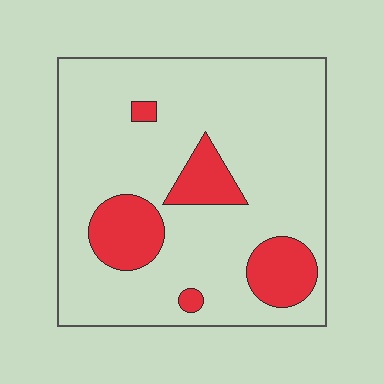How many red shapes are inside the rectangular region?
5.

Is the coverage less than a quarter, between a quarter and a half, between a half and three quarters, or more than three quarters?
Less than a quarter.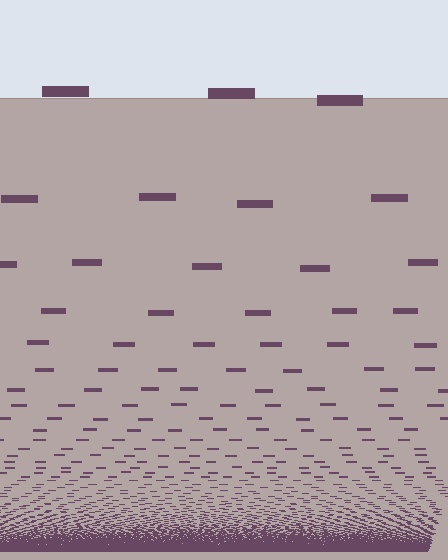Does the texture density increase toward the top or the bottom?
Density increases toward the bottom.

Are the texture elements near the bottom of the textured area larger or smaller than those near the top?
Smaller. The gradient is inverted — elements near the bottom are smaller and denser.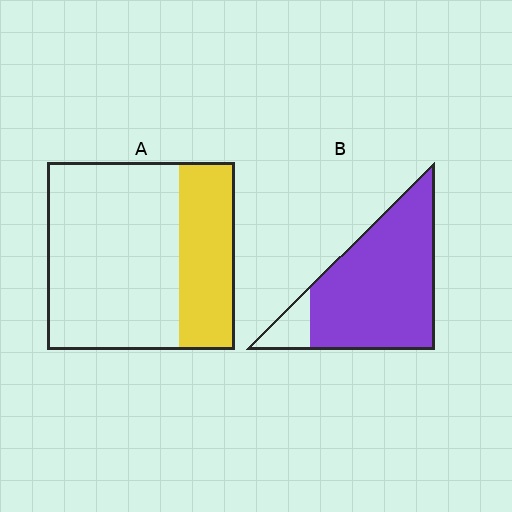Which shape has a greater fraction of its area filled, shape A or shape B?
Shape B.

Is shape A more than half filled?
No.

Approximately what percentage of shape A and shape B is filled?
A is approximately 30% and B is approximately 90%.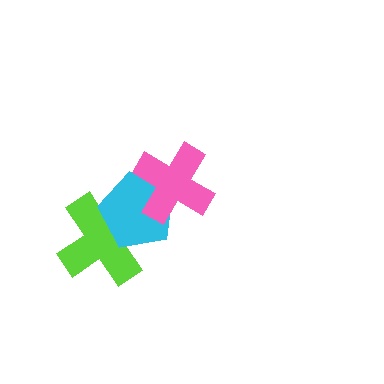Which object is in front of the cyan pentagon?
The pink cross is in front of the cyan pentagon.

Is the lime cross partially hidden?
Yes, it is partially covered by another shape.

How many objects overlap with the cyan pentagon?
2 objects overlap with the cyan pentagon.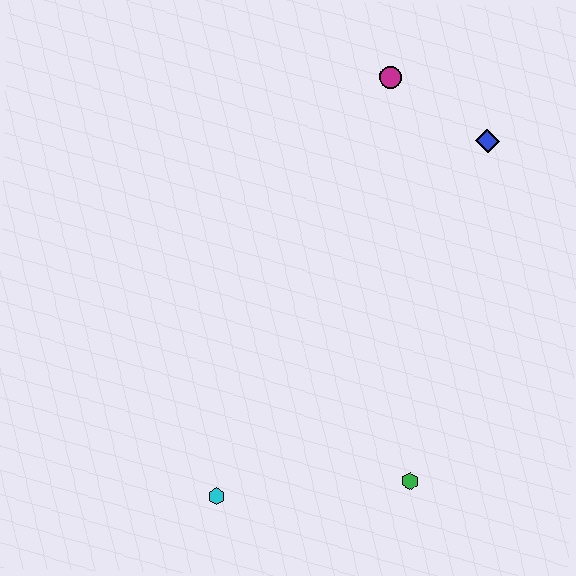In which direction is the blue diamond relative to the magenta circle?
The blue diamond is to the right of the magenta circle.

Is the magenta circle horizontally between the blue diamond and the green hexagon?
No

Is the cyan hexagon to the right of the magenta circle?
No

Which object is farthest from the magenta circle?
The cyan hexagon is farthest from the magenta circle.